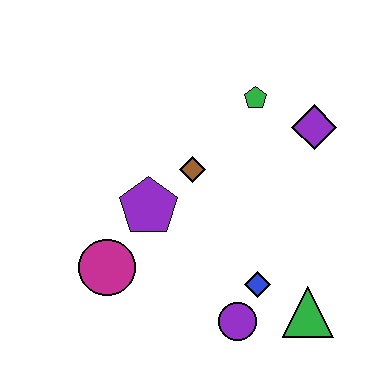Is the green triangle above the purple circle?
Yes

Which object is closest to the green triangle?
The blue diamond is closest to the green triangle.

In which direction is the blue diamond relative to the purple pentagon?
The blue diamond is to the right of the purple pentagon.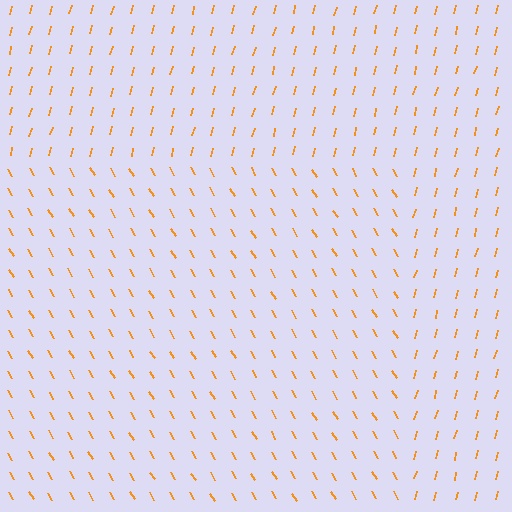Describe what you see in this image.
The image is filled with small orange line segments. A rectangle region in the image has lines oriented differently from the surrounding lines, creating a visible texture boundary.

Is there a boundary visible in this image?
Yes, there is a texture boundary formed by a change in line orientation.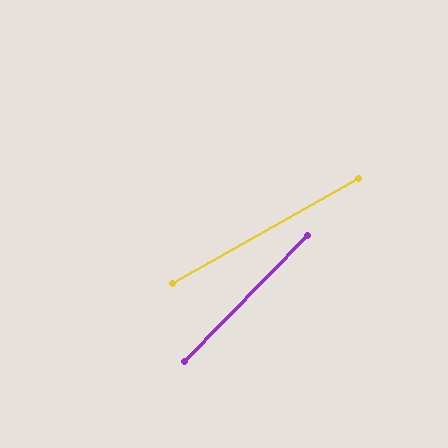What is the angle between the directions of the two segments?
Approximately 16 degrees.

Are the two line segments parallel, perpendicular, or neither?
Neither parallel nor perpendicular — they differ by about 16°.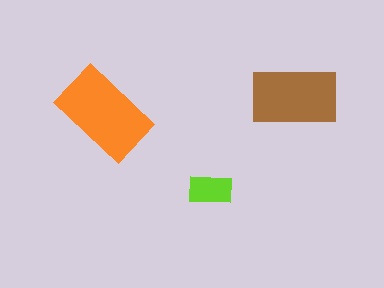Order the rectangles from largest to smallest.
the orange one, the brown one, the lime one.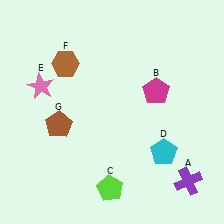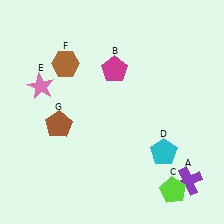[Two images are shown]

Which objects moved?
The objects that moved are: the magenta pentagon (B), the lime pentagon (C).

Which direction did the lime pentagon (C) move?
The lime pentagon (C) moved right.